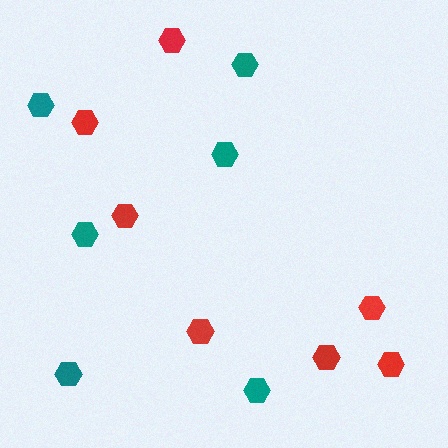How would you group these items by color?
There are 2 groups: one group of teal hexagons (6) and one group of red hexagons (7).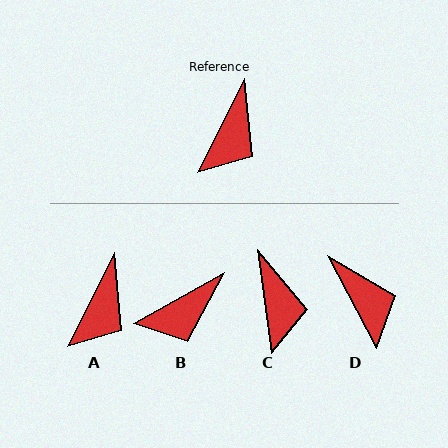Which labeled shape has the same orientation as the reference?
A.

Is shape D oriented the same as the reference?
No, it is off by about 54 degrees.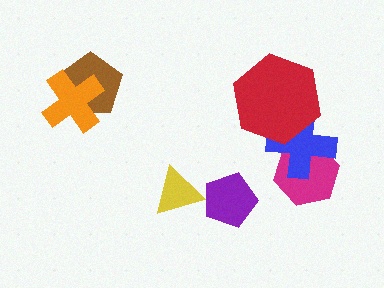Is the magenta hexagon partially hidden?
Yes, it is partially covered by another shape.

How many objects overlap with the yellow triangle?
0 objects overlap with the yellow triangle.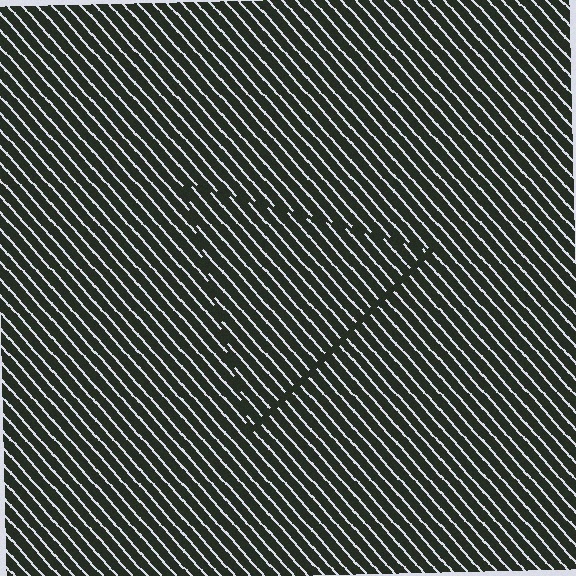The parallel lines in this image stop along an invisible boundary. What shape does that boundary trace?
An illusory triangle. The interior of the shape contains the same grating, shifted by half a period — the contour is defined by the phase discontinuity where line-ends from the inner and outer gratings abut.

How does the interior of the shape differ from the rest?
The interior of the shape contains the same grating, shifted by half a period — the contour is defined by the phase discontinuity where line-ends from the inner and outer gratings abut.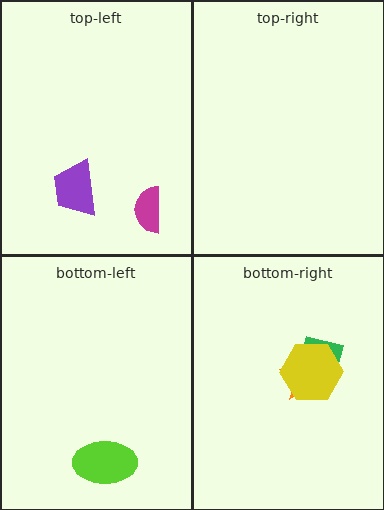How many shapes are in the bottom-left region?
1.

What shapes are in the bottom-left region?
The lime ellipse.